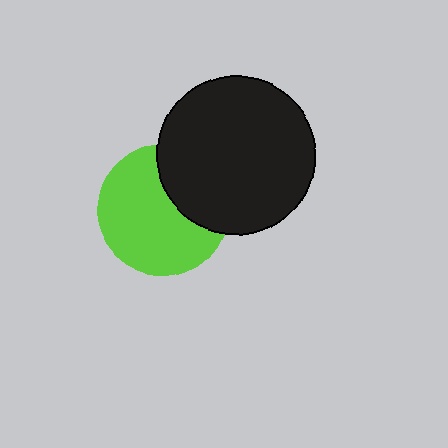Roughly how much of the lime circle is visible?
Most of it is visible (roughly 68%).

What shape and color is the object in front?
The object in front is a black circle.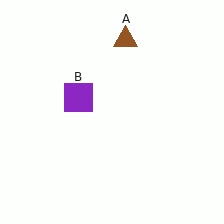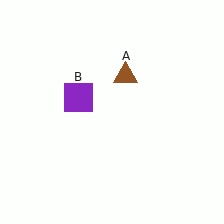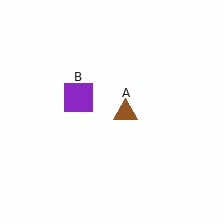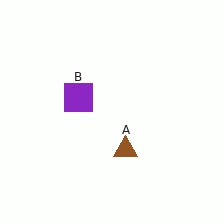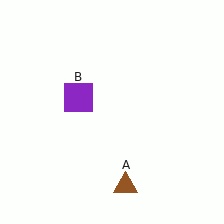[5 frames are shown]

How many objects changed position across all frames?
1 object changed position: brown triangle (object A).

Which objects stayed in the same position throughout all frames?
Purple square (object B) remained stationary.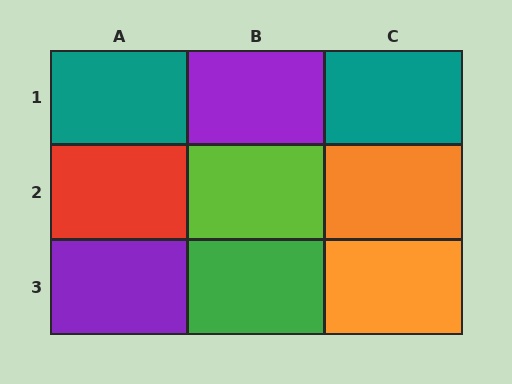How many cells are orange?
2 cells are orange.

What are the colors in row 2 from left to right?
Red, lime, orange.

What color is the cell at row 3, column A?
Purple.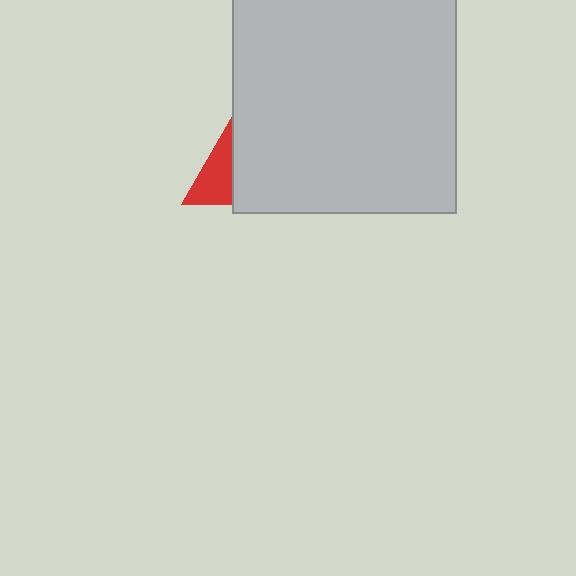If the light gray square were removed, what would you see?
You would see the complete red triangle.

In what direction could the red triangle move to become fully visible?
The red triangle could move left. That would shift it out from behind the light gray square entirely.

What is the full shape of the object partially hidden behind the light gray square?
The partially hidden object is a red triangle.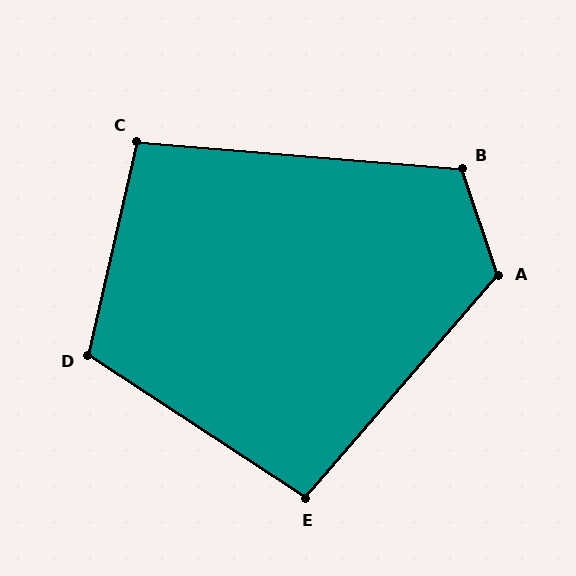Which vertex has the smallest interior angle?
E, at approximately 98 degrees.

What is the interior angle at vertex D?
Approximately 111 degrees (obtuse).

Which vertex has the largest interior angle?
A, at approximately 120 degrees.